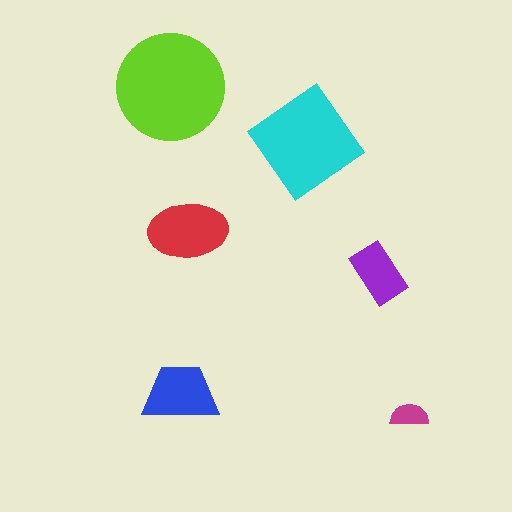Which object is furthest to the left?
The lime circle is leftmost.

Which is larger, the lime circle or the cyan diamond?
The lime circle.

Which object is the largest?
The lime circle.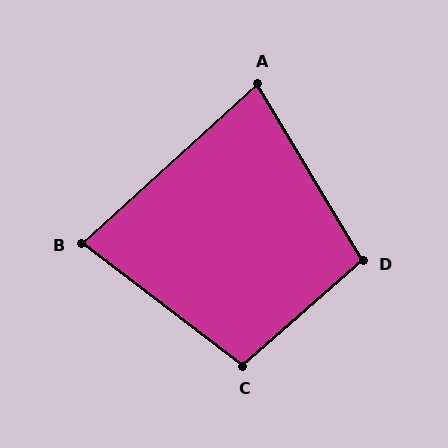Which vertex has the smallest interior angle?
A, at approximately 79 degrees.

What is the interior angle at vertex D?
Approximately 100 degrees (obtuse).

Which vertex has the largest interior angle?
C, at approximately 101 degrees.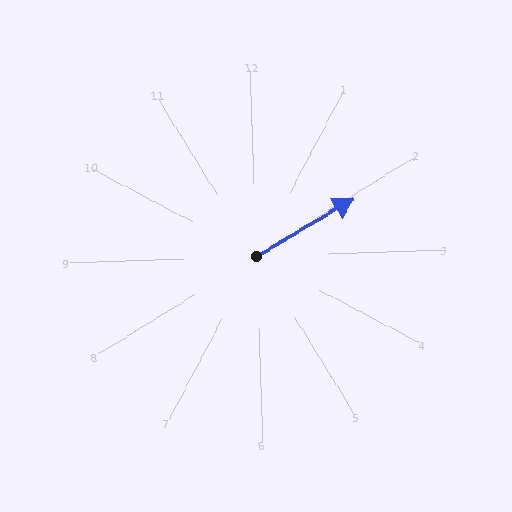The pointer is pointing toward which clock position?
Roughly 2 o'clock.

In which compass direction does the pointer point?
Northeast.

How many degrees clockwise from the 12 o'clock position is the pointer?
Approximately 61 degrees.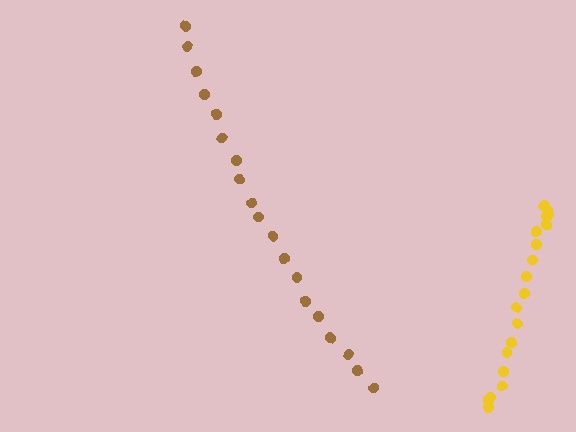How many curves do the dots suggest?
There are 2 distinct paths.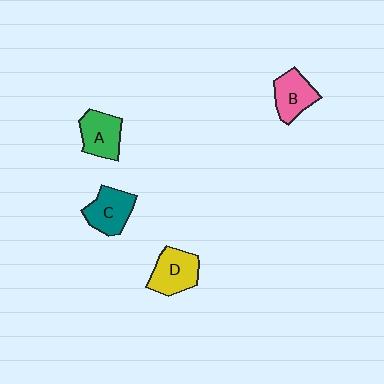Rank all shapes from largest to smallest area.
From largest to smallest: D (yellow), C (teal), A (green), B (pink).